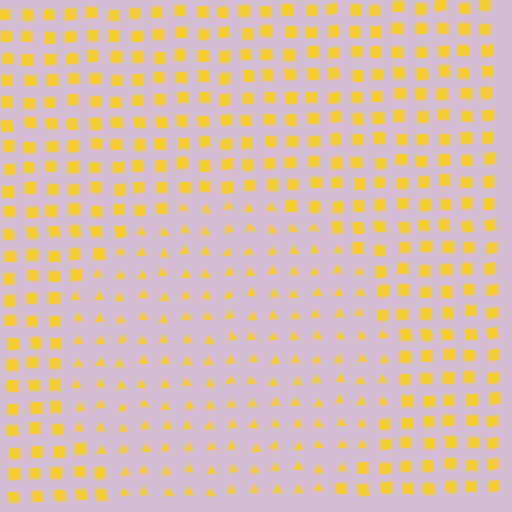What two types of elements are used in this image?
The image uses triangles inside the circle region and squares outside it.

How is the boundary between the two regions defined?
The boundary is defined by a change in element shape: triangles inside vs. squares outside. All elements share the same color and spacing.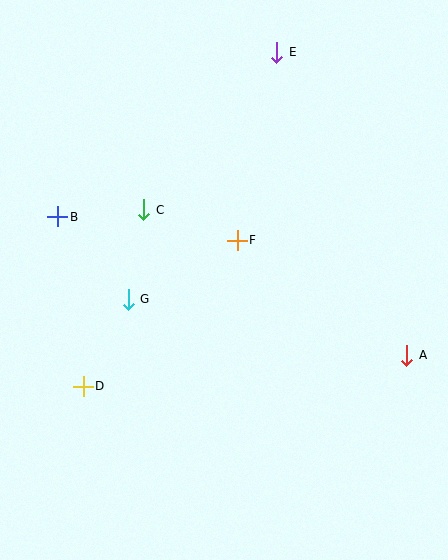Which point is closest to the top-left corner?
Point B is closest to the top-left corner.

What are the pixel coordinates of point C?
Point C is at (144, 210).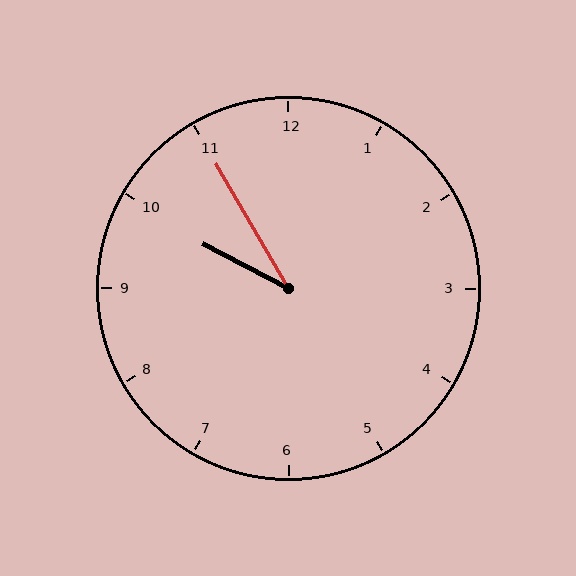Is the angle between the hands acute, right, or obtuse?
It is acute.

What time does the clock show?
9:55.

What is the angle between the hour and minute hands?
Approximately 32 degrees.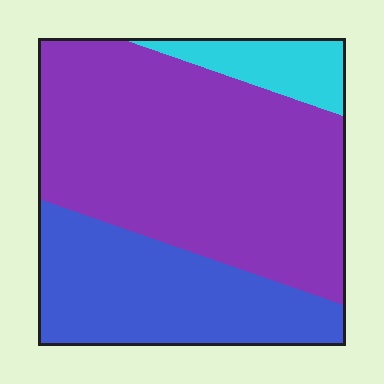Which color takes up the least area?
Cyan, at roughly 10%.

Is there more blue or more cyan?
Blue.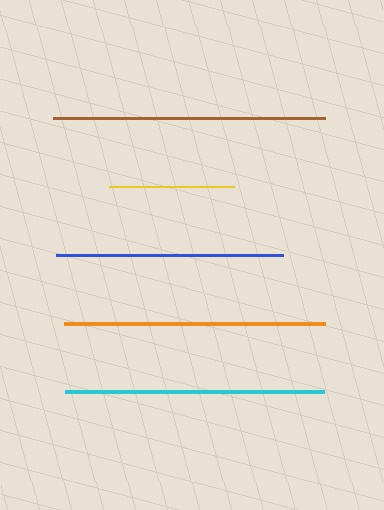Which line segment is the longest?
The brown line is the longest at approximately 272 pixels.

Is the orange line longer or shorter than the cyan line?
The orange line is longer than the cyan line.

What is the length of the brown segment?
The brown segment is approximately 272 pixels long.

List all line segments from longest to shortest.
From longest to shortest: brown, orange, cyan, blue, yellow.